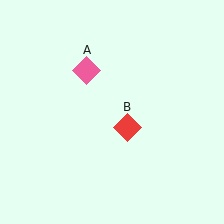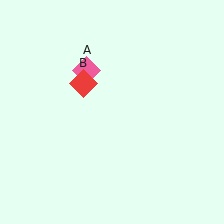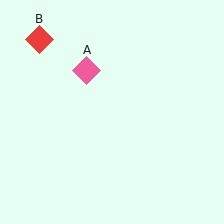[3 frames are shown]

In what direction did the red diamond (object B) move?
The red diamond (object B) moved up and to the left.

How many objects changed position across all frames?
1 object changed position: red diamond (object B).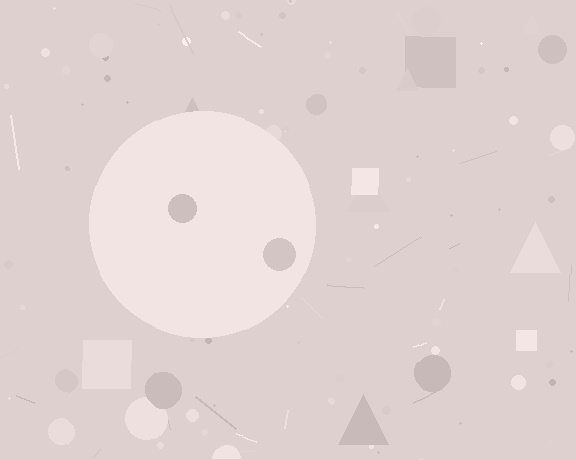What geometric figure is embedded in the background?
A circle is embedded in the background.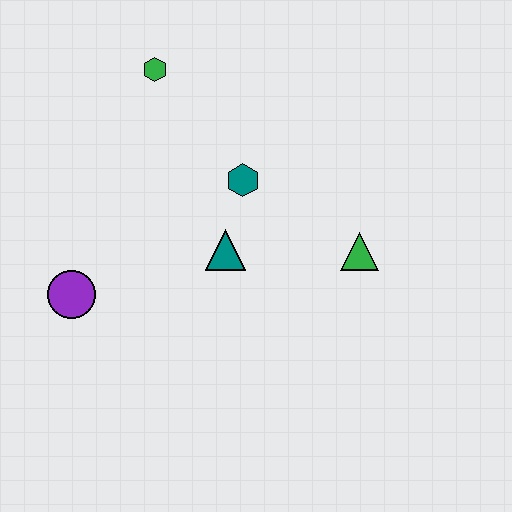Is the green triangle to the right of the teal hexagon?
Yes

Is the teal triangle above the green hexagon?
No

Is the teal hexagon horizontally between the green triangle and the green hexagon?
Yes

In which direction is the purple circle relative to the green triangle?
The purple circle is to the left of the green triangle.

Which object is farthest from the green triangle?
The purple circle is farthest from the green triangle.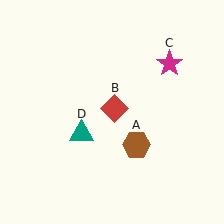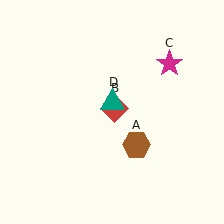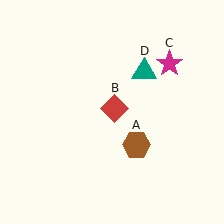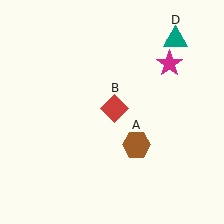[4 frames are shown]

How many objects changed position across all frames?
1 object changed position: teal triangle (object D).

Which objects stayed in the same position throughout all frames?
Brown hexagon (object A) and red diamond (object B) and magenta star (object C) remained stationary.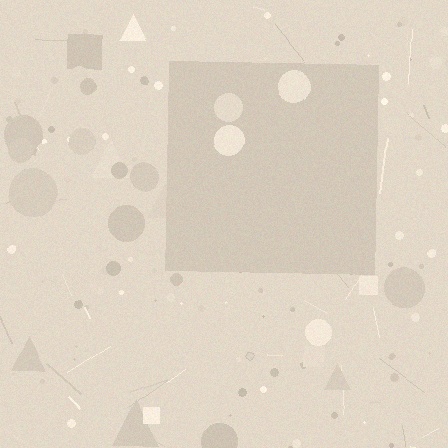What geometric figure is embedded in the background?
A square is embedded in the background.